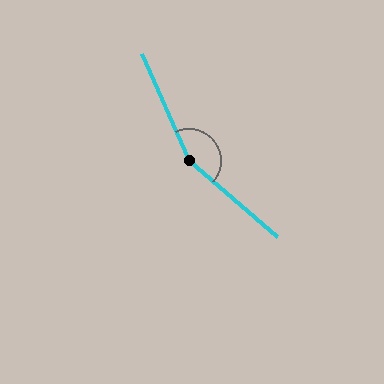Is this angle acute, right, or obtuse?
It is obtuse.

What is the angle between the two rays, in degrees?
Approximately 155 degrees.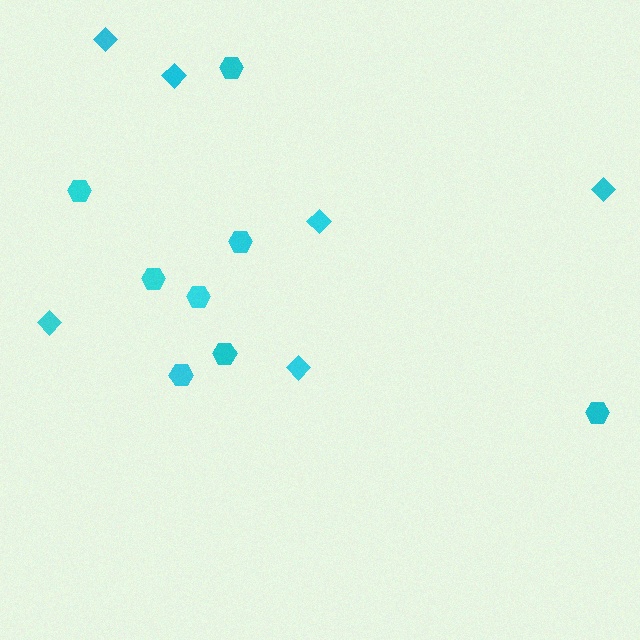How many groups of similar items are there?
There are 2 groups: one group of hexagons (8) and one group of diamonds (6).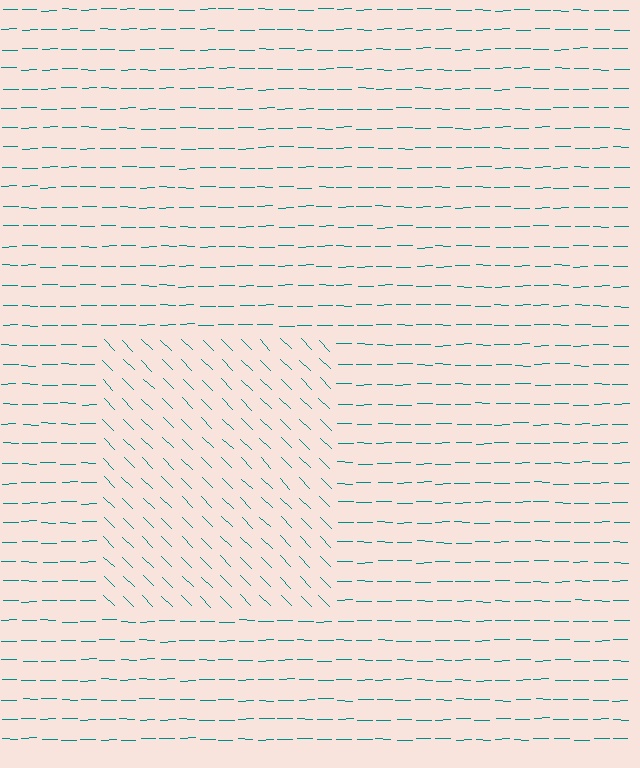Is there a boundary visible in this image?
Yes, there is a texture boundary formed by a change in line orientation.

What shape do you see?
I see a rectangle.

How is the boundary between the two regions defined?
The boundary is defined purely by a change in line orientation (approximately 45 degrees difference). All lines are the same color and thickness.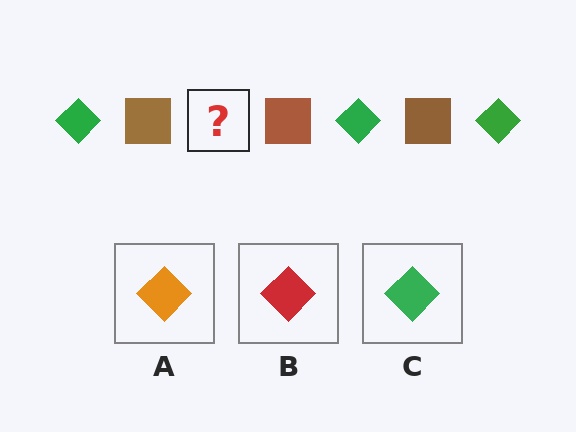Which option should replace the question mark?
Option C.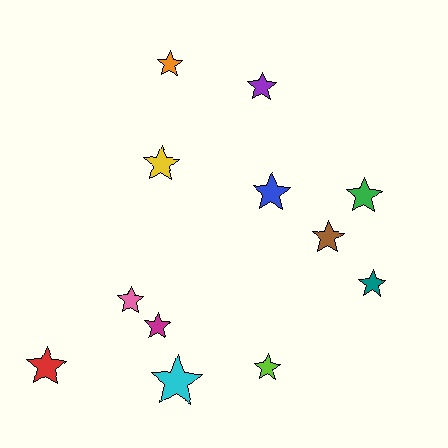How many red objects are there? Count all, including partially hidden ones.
There is 1 red object.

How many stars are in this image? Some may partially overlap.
There are 12 stars.